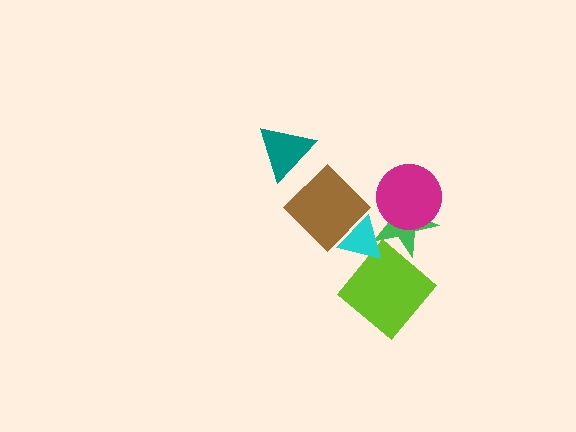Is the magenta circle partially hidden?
No, no other shape covers it.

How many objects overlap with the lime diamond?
1 object overlaps with the lime diamond.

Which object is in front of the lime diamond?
The cyan triangle is in front of the lime diamond.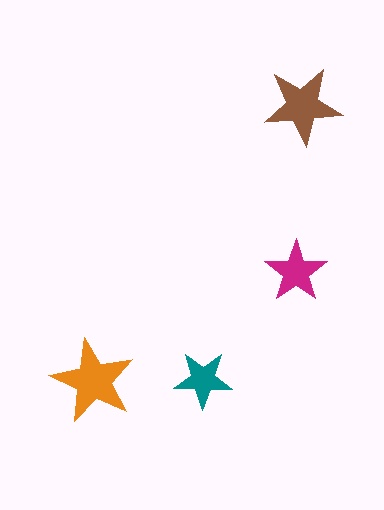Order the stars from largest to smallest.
the orange one, the brown one, the magenta one, the teal one.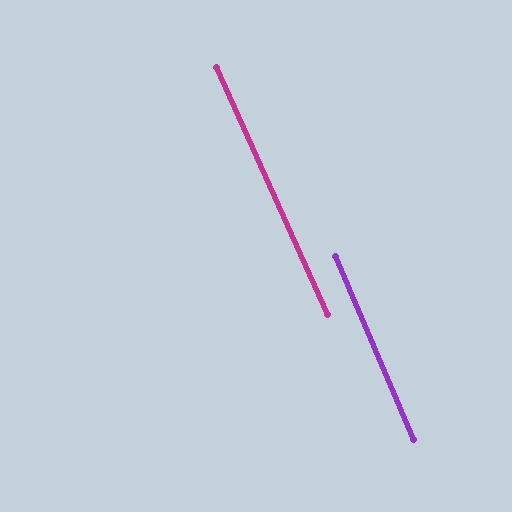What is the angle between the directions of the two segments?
Approximately 1 degree.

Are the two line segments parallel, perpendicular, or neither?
Parallel — their directions differ by only 1.2°.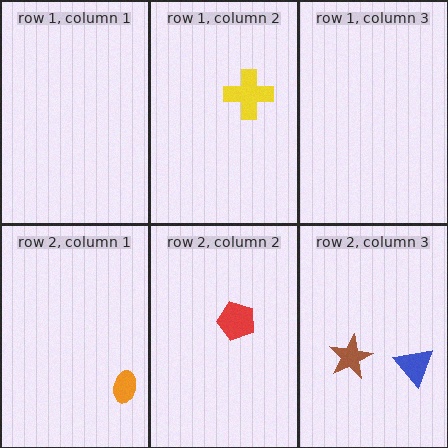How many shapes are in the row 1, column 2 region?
1.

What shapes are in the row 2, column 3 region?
The blue triangle, the brown star.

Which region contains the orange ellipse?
The row 2, column 1 region.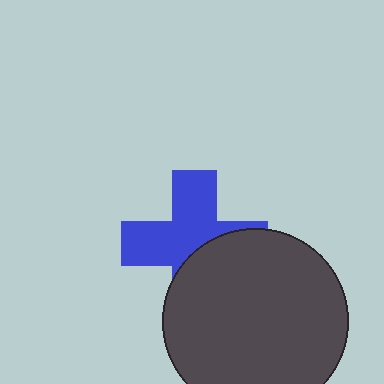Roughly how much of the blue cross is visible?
About half of it is visible (roughly 58%).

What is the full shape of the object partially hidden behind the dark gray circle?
The partially hidden object is a blue cross.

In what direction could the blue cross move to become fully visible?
The blue cross could move up. That would shift it out from behind the dark gray circle entirely.